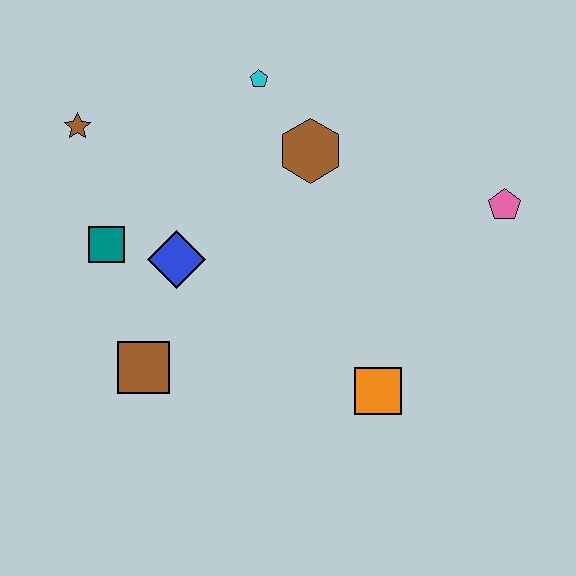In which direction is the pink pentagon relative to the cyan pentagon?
The pink pentagon is to the right of the cyan pentagon.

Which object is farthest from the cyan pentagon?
The orange square is farthest from the cyan pentagon.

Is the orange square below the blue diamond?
Yes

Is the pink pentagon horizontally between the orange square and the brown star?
No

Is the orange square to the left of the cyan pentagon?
No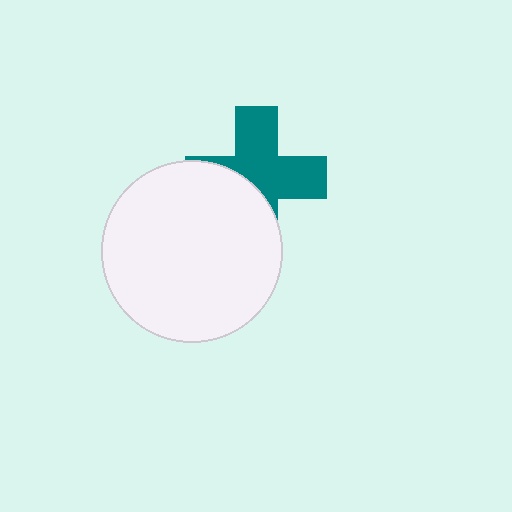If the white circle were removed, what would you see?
You would see the complete teal cross.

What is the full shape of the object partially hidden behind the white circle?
The partially hidden object is a teal cross.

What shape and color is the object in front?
The object in front is a white circle.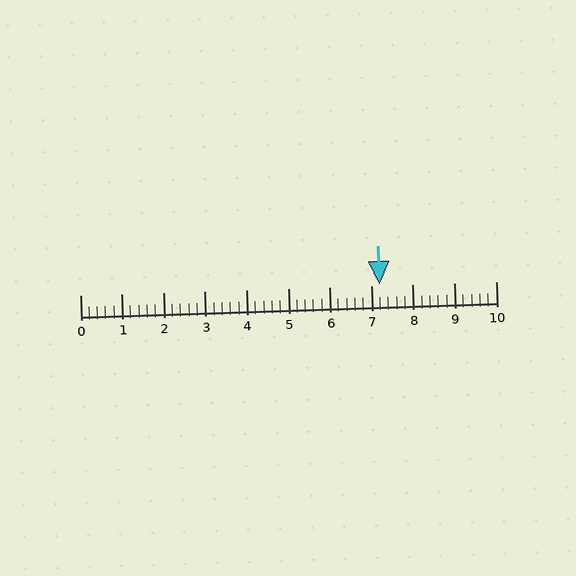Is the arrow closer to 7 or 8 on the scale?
The arrow is closer to 7.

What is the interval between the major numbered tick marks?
The major tick marks are spaced 1 units apart.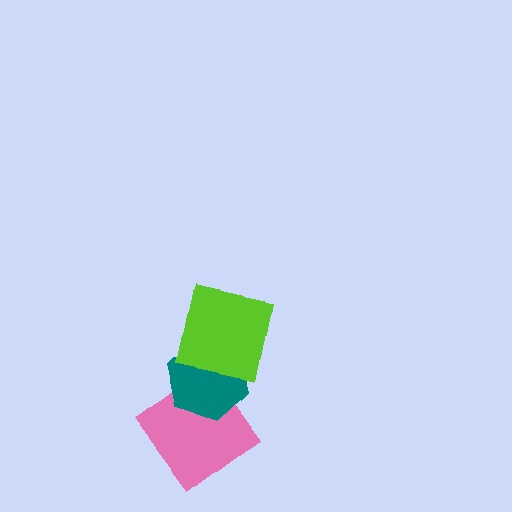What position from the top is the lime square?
The lime square is 1st from the top.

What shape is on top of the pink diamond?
The teal hexagon is on top of the pink diamond.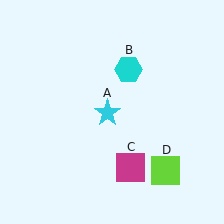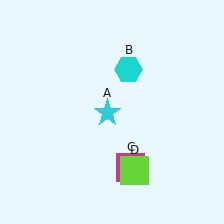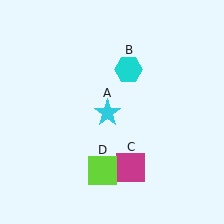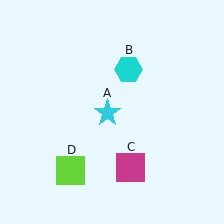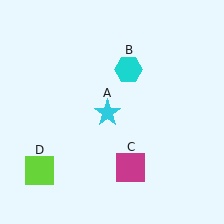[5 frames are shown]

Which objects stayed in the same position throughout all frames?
Cyan star (object A) and cyan hexagon (object B) and magenta square (object C) remained stationary.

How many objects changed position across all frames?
1 object changed position: lime square (object D).